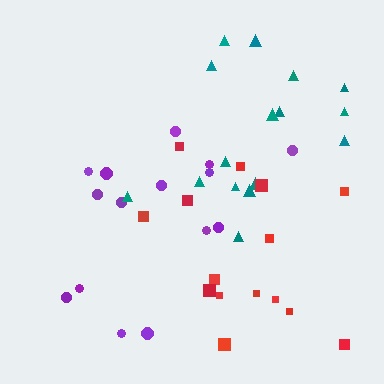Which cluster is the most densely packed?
Red.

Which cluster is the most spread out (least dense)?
Teal.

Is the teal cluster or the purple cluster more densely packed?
Purple.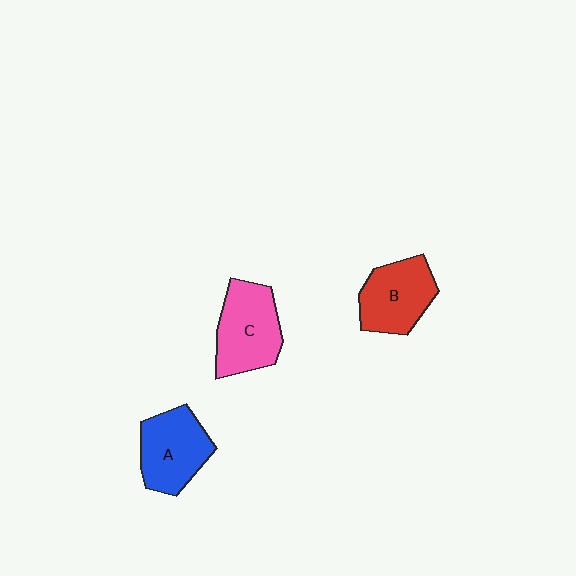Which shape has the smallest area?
Shape B (red).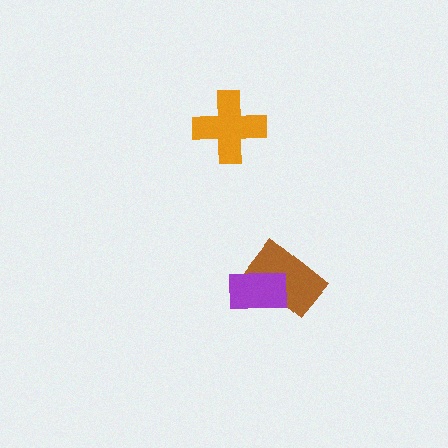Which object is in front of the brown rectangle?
The purple rectangle is in front of the brown rectangle.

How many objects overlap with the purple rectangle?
1 object overlaps with the purple rectangle.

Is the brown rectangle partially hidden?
Yes, it is partially covered by another shape.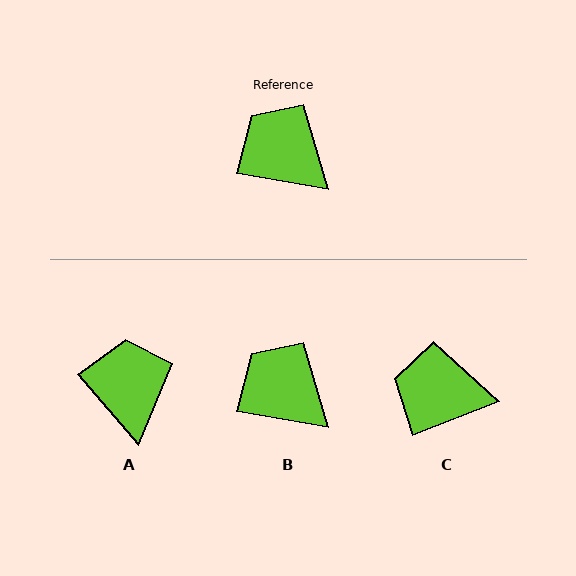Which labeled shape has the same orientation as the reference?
B.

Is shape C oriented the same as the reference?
No, it is off by about 32 degrees.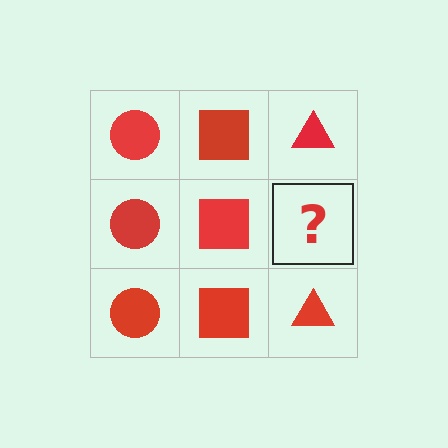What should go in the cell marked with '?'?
The missing cell should contain a red triangle.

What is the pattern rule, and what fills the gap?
The rule is that each column has a consistent shape. The gap should be filled with a red triangle.